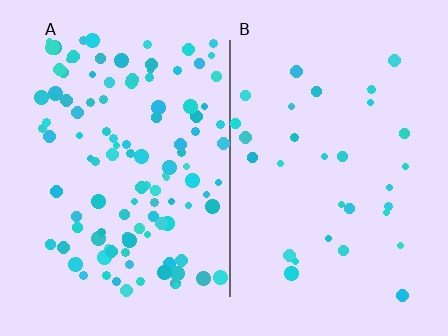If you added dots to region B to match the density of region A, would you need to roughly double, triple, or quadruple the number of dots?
Approximately quadruple.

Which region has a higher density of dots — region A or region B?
A (the left).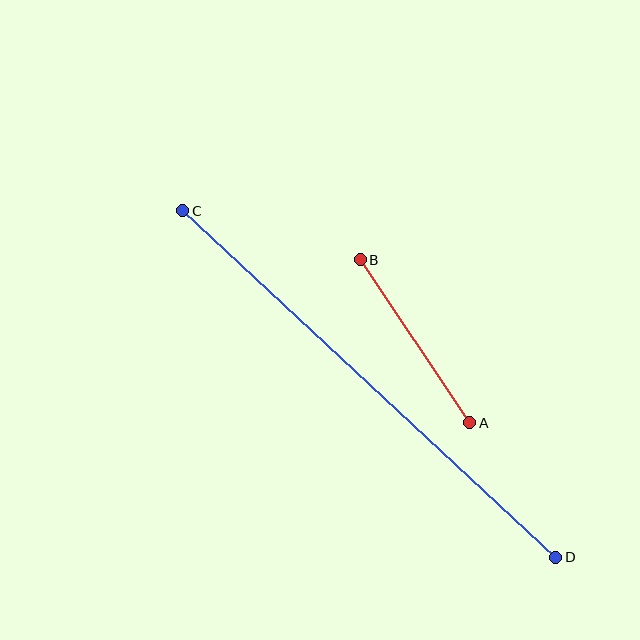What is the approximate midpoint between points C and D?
The midpoint is at approximately (369, 384) pixels.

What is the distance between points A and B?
The distance is approximately 196 pixels.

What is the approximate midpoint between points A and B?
The midpoint is at approximately (415, 341) pixels.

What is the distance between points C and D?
The distance is approximately 509 pixels.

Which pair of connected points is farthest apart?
Points C and D are farthest apart.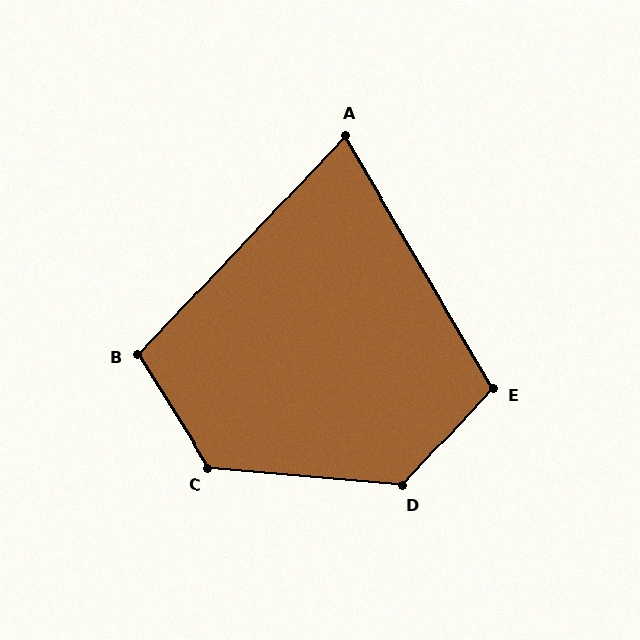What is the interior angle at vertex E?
Approximately 107 degrees (obtuse).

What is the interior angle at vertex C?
Approximately 127 degrees (obtuse).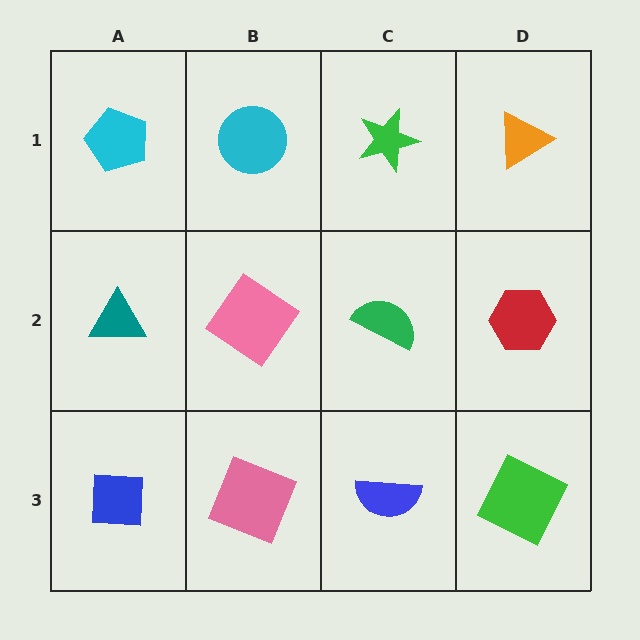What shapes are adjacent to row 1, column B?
A pink diamond (row 2, column B), a cyan pentagon (row 1, column A), a green star (row 1, column C).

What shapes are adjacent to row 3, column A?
A teal triangle (row 2, column A), a pink square (row 3, column B).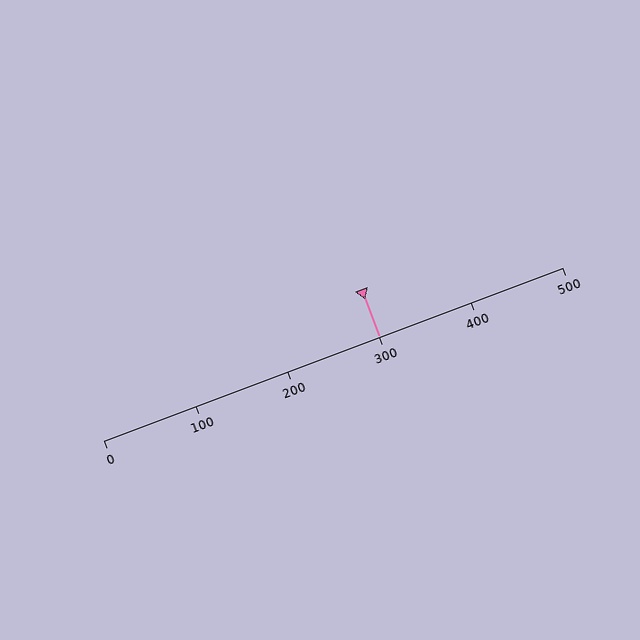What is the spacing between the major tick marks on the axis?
The major ticks are spaced 100 apart.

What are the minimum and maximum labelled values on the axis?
The axis runs from 0 to 500.